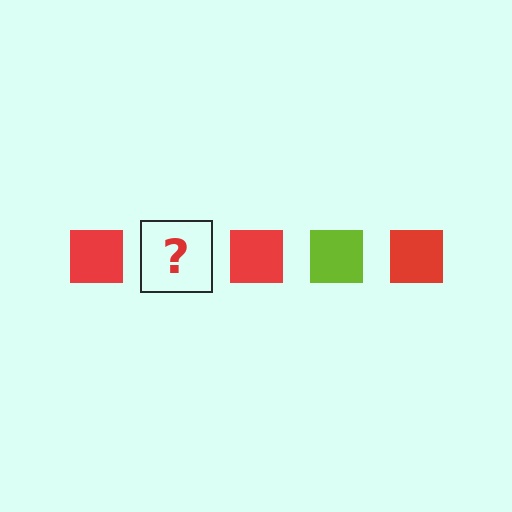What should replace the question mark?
The question mark should be replaced with a lime square.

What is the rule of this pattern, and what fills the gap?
The rule is that the pattern cycles through red, lime squares. The gap should be filled with a lime square.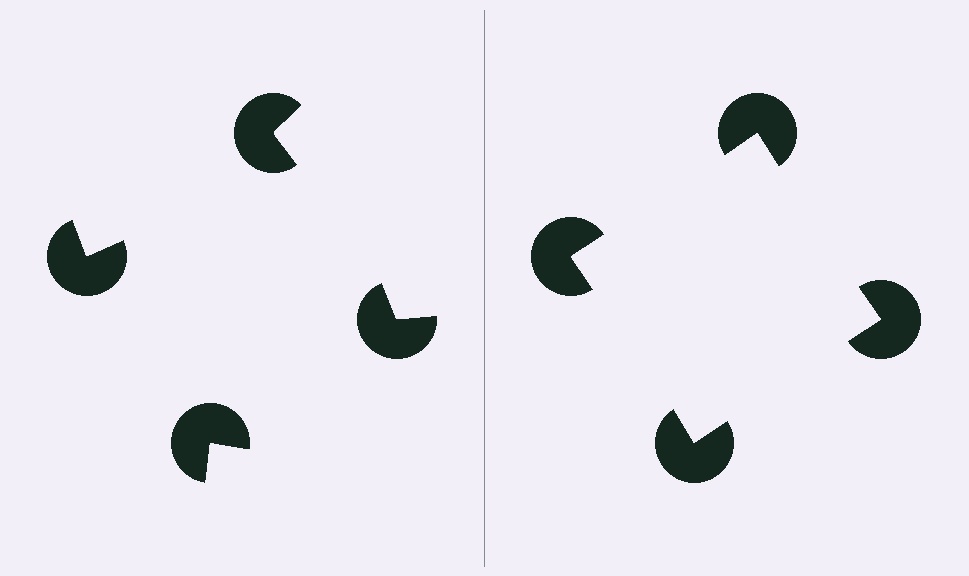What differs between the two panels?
The pac-man discs are positioned identically on both sides; only the wedge orientations differ. On the right they align to a square; on the left they are misaligned.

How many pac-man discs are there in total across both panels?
8 — 4 on each side.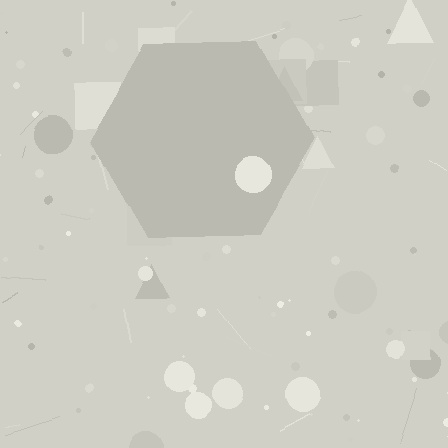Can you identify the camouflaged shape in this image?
The camouflaged shape is a hexagon.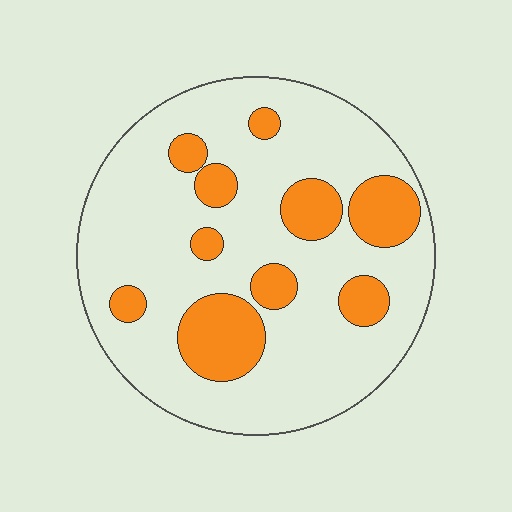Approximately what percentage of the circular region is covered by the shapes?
Approximately 25%.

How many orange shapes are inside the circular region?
10.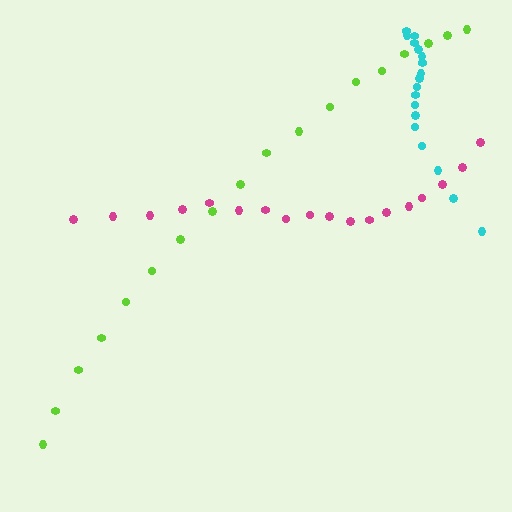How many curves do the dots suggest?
There are 3 distinct paths.